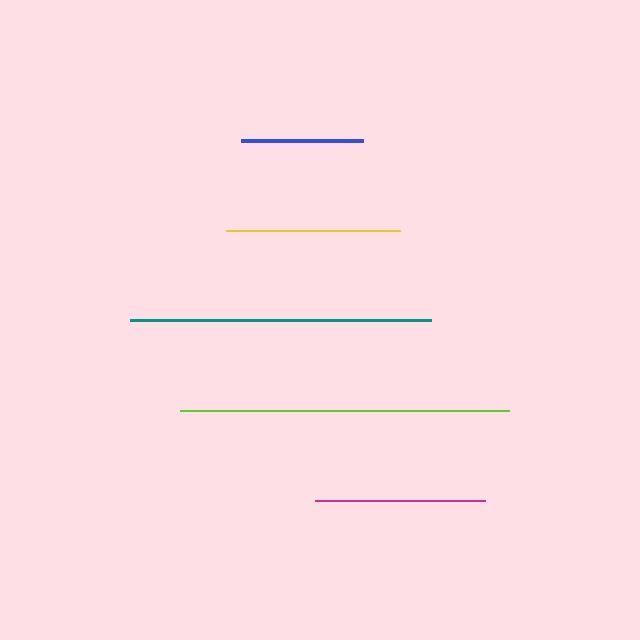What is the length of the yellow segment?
The yellow segment is approximately 175 pixels long.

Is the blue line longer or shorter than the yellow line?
The yellow line is longer than the blue line.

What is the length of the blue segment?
The blue segment is approximately 121 pixels long.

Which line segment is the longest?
The lime line is the longest at approximately 329 pixels.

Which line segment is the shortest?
The blue line is the shortest at approximately 121 pixels.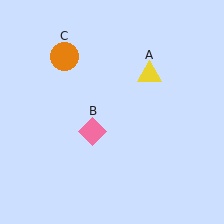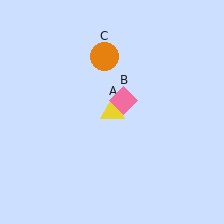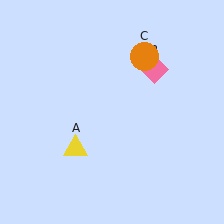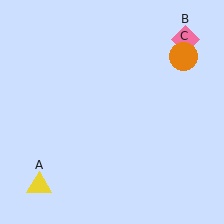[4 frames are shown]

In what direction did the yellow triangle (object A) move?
The yellow triangle (object A) moved down and to the left.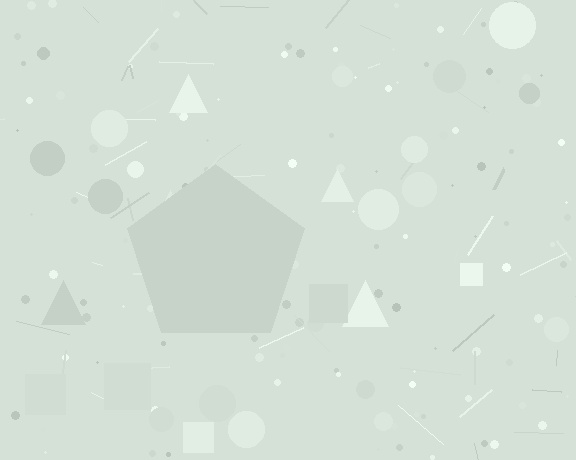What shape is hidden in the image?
A pentagon is hidden in the image.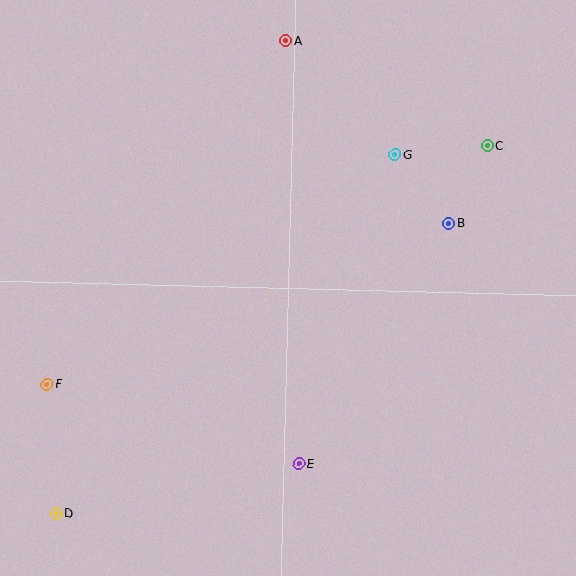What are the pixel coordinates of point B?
Point B is at (448, 223).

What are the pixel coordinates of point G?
Point G is at (395, 155).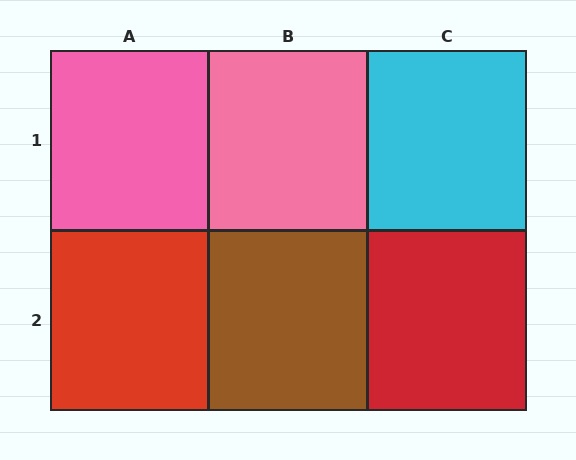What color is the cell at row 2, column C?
Red.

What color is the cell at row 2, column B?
Brown.